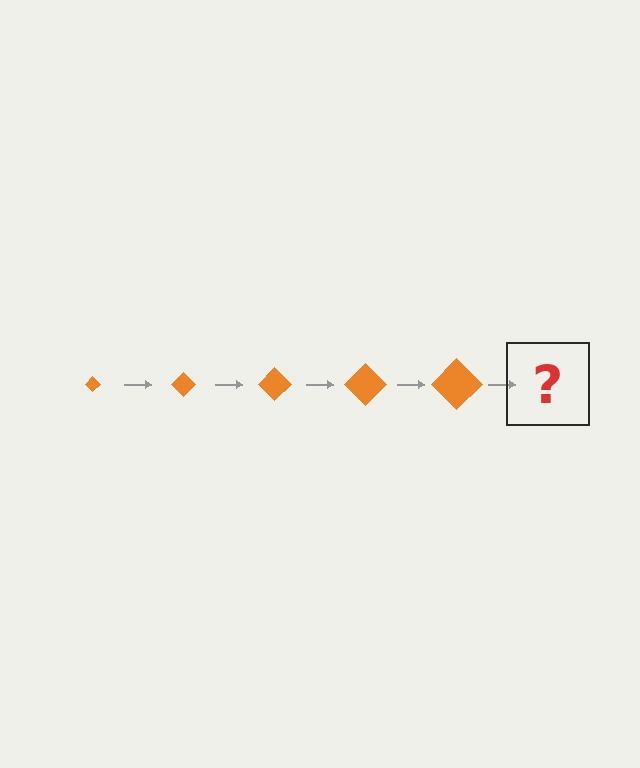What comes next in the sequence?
The next element should be an orange diamond, larger than the previous one.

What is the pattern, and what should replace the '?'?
The pattern is that the diamond gets progressively larger each step. The '?' should be an orange diamond, larger than the previous one.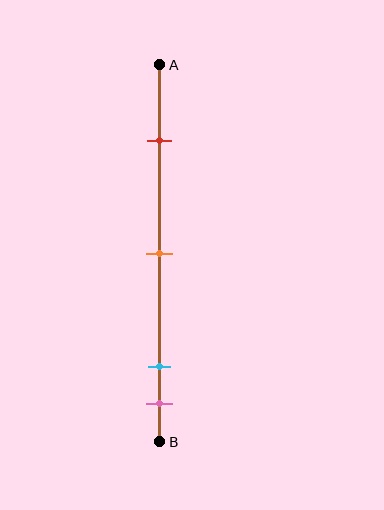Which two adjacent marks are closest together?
The cyan and pink marks are the closest adjacent pair.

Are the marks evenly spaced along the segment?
No, the marks are not evenly spaced.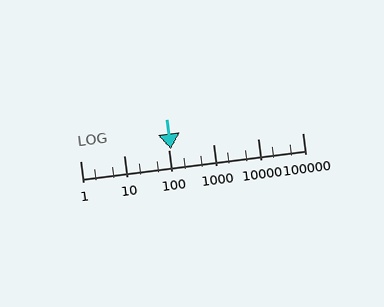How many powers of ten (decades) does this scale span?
The scale spans 5 decades, from 1 to 100000.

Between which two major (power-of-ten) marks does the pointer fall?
The pointer is between 100 and 1000.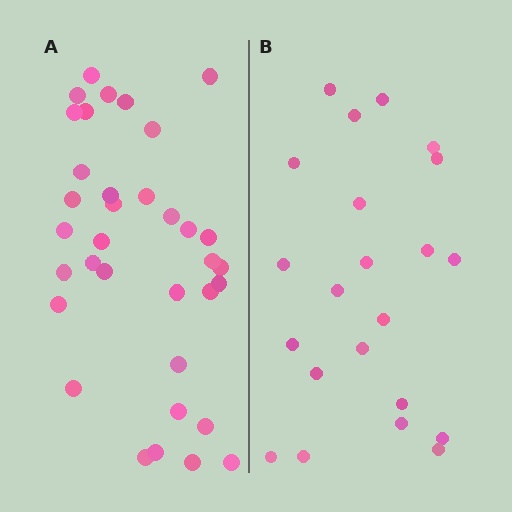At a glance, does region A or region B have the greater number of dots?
Region A (the left region) has more dots.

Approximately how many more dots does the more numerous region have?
Region A has approximately 15 more dots than region B.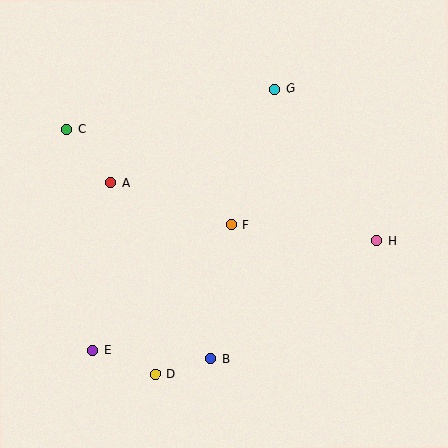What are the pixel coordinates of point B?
Point B is at (211, 359).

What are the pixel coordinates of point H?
Point H is at (377, 241).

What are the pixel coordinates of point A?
Point A is at (111, 183).